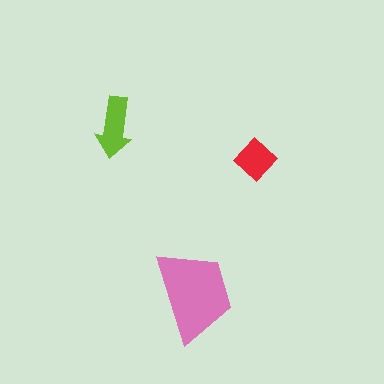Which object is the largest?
The pink trapezoid.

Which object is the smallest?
The red diamond.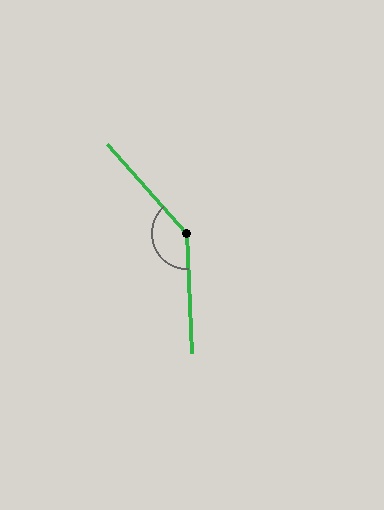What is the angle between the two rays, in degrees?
Approximately 141 degrees.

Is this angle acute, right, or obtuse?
It is obtuse.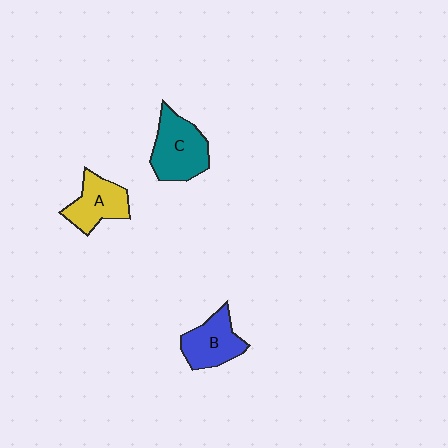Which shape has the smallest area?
Shape A (yellow).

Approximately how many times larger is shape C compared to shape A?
Approximately 1.3 times.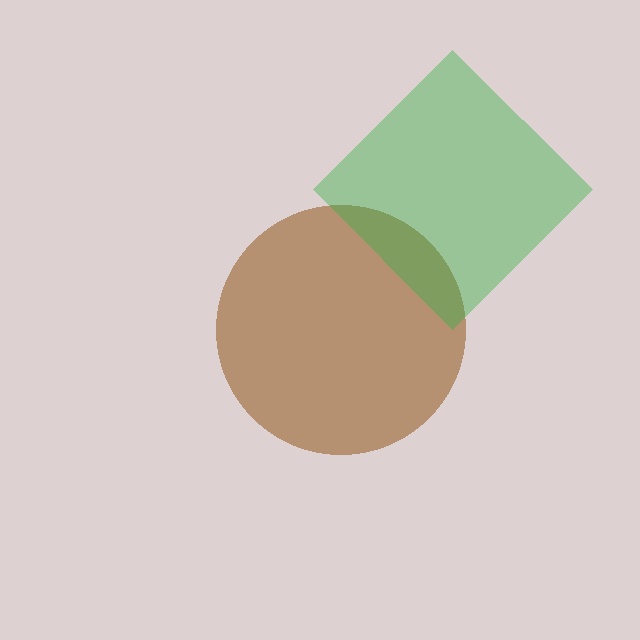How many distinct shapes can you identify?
There are 2 distinct shapes: a brown circle, a green diamond.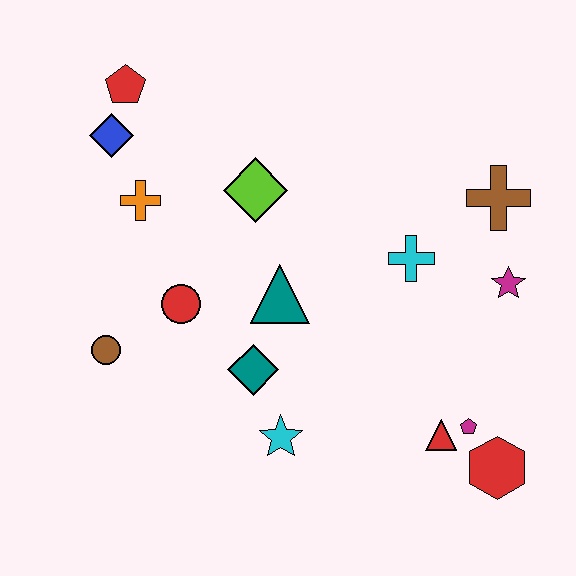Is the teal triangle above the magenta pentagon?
Yes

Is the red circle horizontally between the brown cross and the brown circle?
Yes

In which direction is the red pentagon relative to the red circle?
The red pentagon is above the red circle.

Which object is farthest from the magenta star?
The red pentagon is farthest from the magenta star.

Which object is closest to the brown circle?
The red circle is closest to the brown circle.